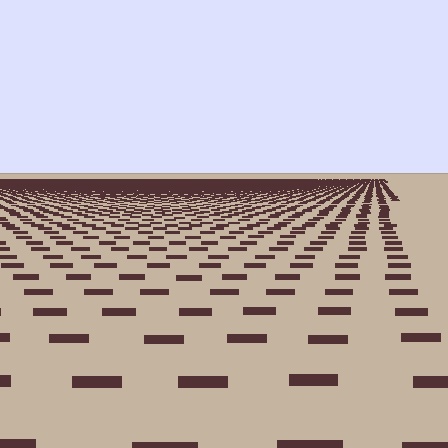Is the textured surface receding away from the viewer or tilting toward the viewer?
The surface is receding away from the viewer. Texture elements get smaller and denser toward the top.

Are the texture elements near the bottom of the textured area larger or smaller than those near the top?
Larger. Near the bottom, elements are closer to the viewer and appear at a bigger on-screen size.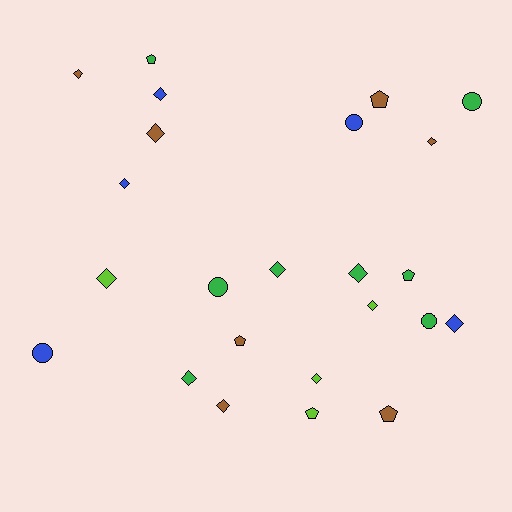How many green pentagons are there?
There are 2 green pentagons.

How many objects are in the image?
There are 24 objects.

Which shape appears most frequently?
Diamond, with 13 objects.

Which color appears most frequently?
Green, with 8 objects.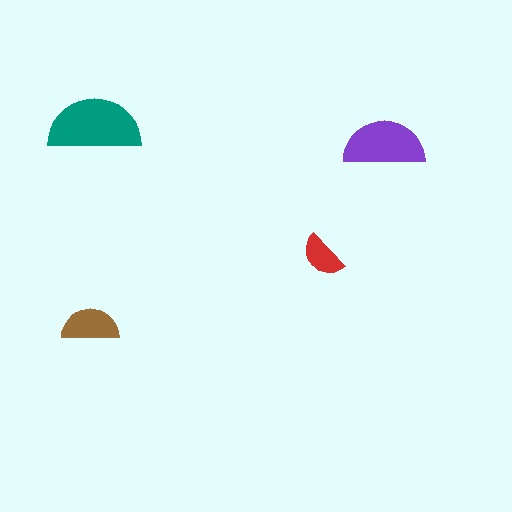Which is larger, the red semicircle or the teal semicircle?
The teal one.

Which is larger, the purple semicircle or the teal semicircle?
The teal one.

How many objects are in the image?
There are 4 objects in the image.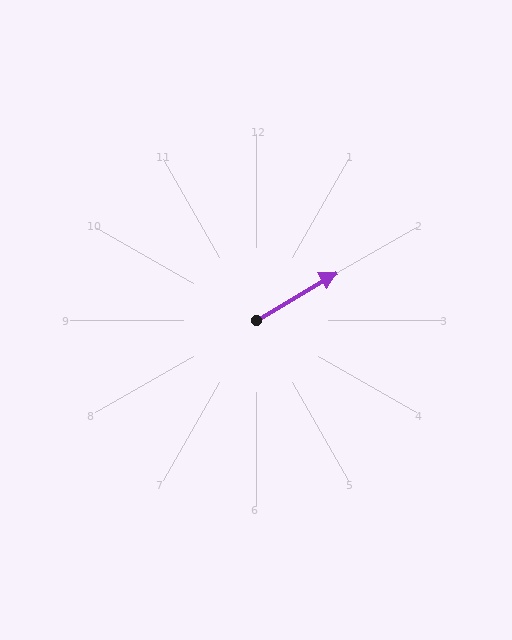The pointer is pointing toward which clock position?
Roughly 2 o'clock.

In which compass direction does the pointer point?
Northeast.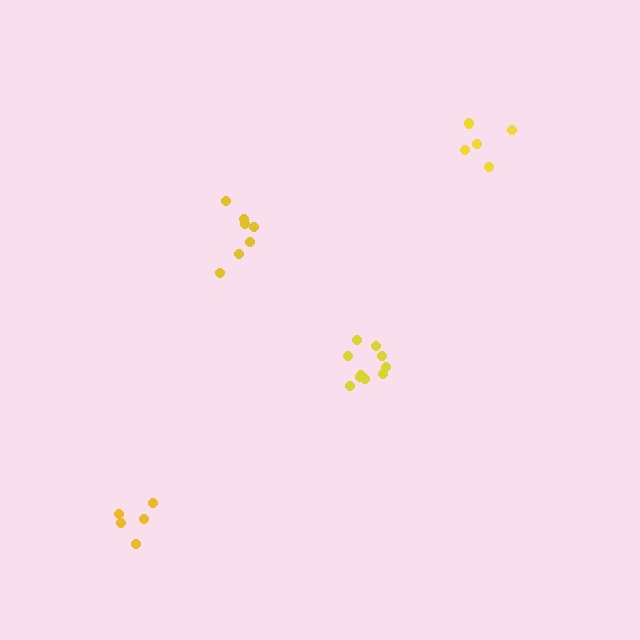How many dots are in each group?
Group 1: 5 dots, Group 2: 7 dots, Group 3: 10 dots, Group 4: 5 dots (27 total).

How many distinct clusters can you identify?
There are 4 distinct clusters.